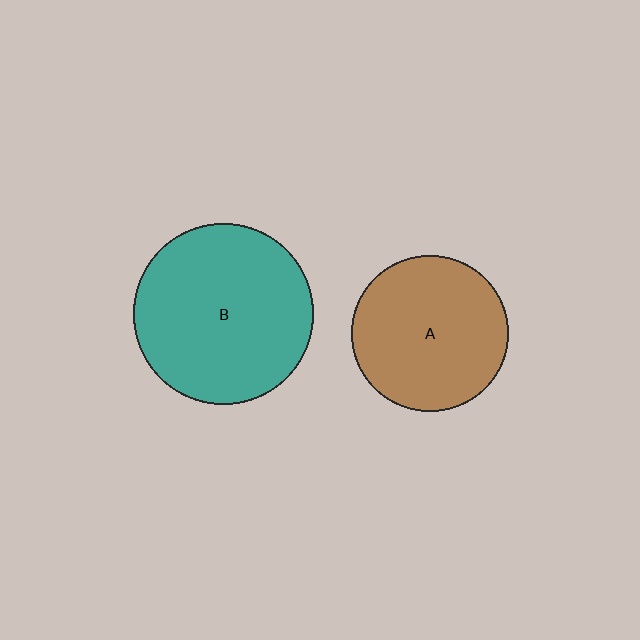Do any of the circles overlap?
No, none of the circles overlap.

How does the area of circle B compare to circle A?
Approximately 1.3 times.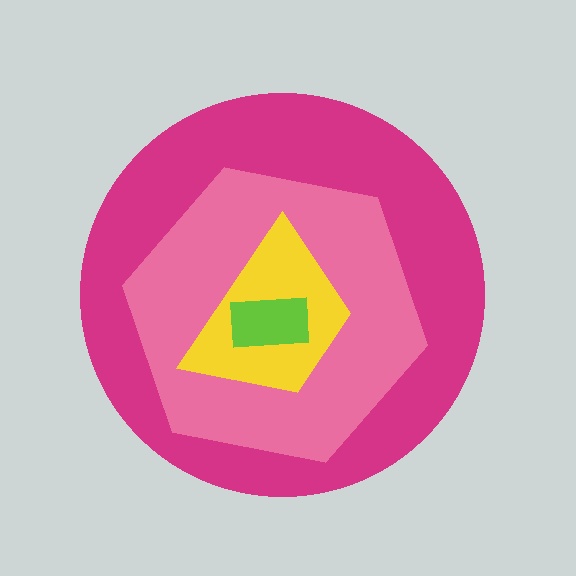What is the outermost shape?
The magenta circle.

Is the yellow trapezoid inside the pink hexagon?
Yes.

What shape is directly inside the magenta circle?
The pink hexagon.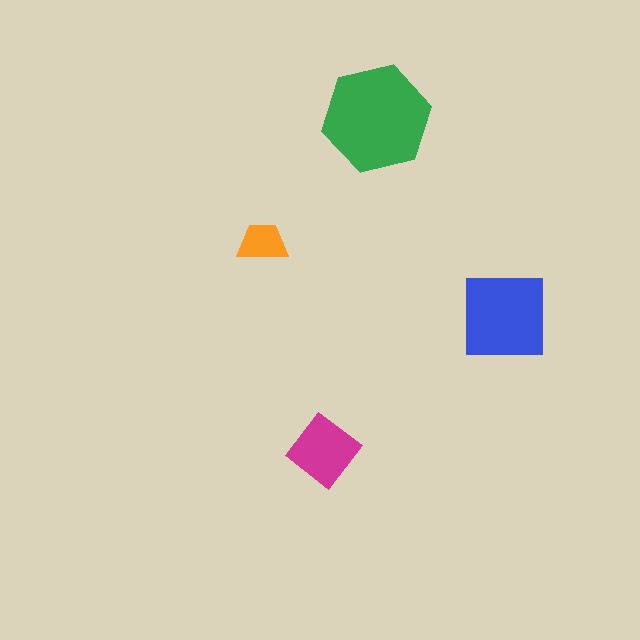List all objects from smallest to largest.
The orange trapezoid, the magenta diamond, the blue square, the green hexagon.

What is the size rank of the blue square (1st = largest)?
2nd.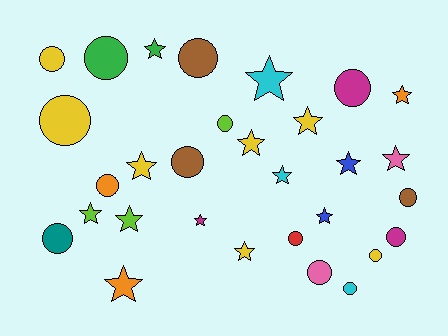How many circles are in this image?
There are 15 circles.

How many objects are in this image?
There are 30 objects.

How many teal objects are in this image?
There is 1 teal object.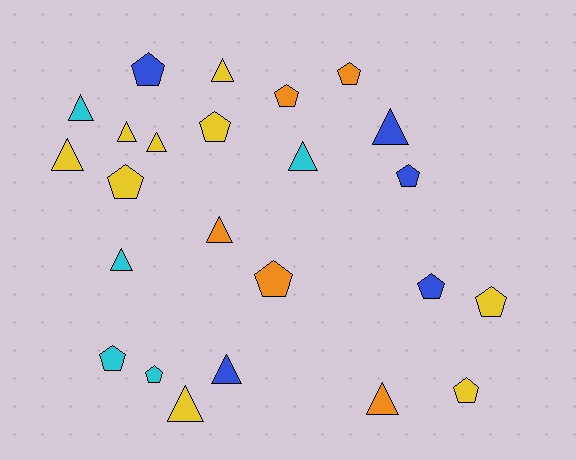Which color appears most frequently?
Yellow, with 9 objects.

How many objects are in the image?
There are 24 objects.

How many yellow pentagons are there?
There are 4 yellow pentagons.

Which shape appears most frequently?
Triangle, with 12 objects.